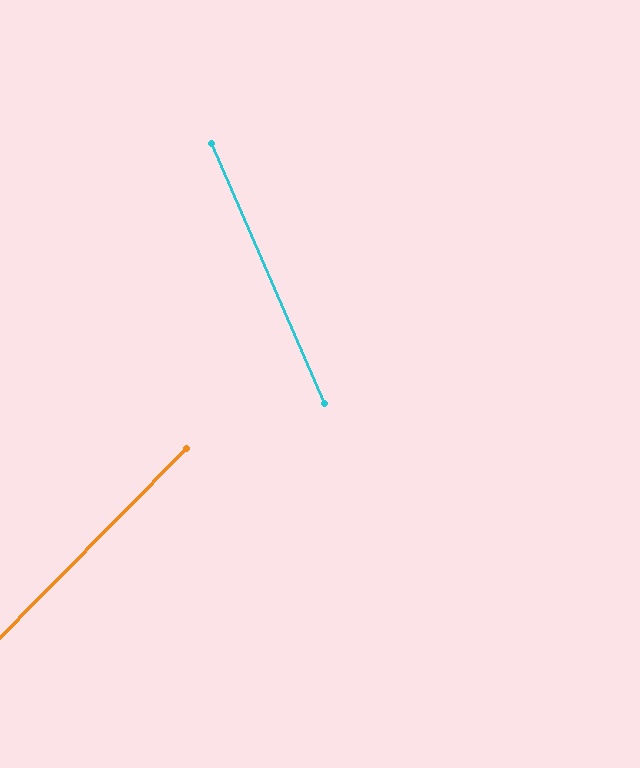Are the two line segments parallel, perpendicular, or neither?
Neither parallel nor perpendicular — they differ by about 68°.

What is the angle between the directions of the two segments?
Approximately 68 degrees.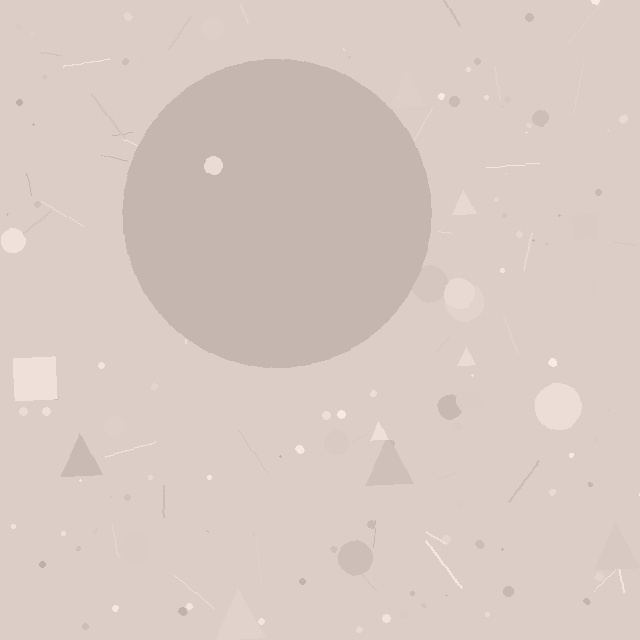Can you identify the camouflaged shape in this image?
The camouflaged shape is a circle.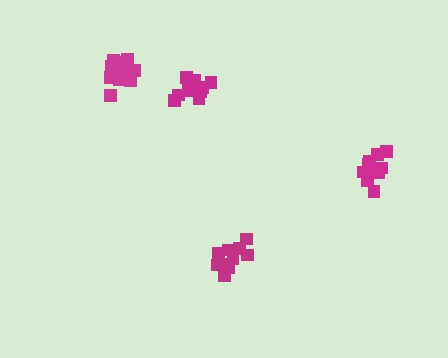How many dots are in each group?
Group 1: 12 dots, Group 2: 11 dots, Group 3: 13 dots, Group 4: 11 dots (47 total).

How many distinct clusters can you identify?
There are 4 distinct clusters.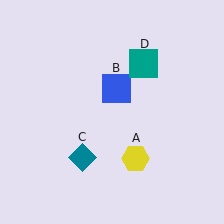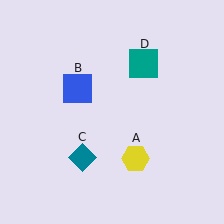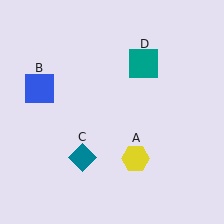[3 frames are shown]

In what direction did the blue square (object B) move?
The blue square (object B) moved left.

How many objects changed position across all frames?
1 object changed position: blue square (object B).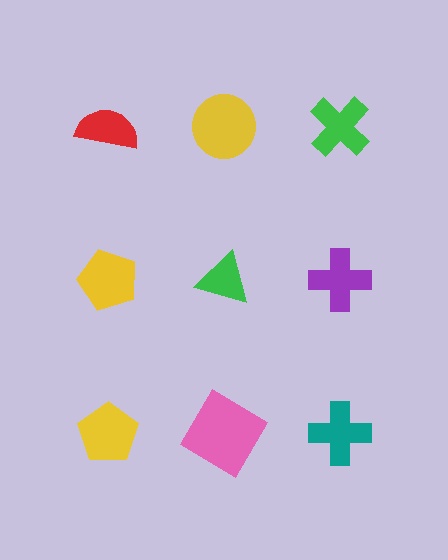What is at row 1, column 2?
A yellow circle.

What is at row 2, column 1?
A yellow pentagon.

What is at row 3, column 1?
A yellow pentagon.